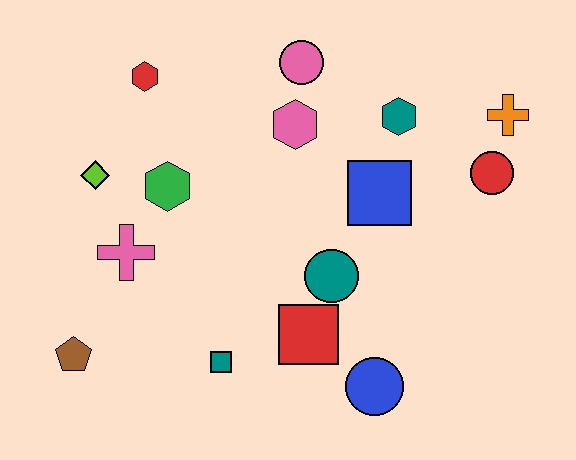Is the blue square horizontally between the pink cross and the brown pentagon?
No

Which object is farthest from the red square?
The red hexagon is farthest from the red square.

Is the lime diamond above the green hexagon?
Yes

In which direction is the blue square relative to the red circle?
The blue square is to the left of the red circle.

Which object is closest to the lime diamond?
The green hexagon is closest to the lime diamond.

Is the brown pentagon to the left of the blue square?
Yes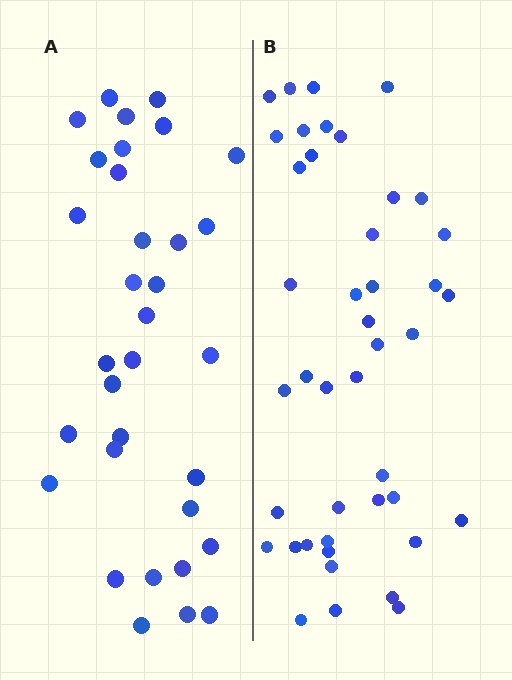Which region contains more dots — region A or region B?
Region B (the right region) has more dots.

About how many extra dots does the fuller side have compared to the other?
Region B has roughly 10 or so more dots than region A.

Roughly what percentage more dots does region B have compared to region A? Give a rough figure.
About 30% more.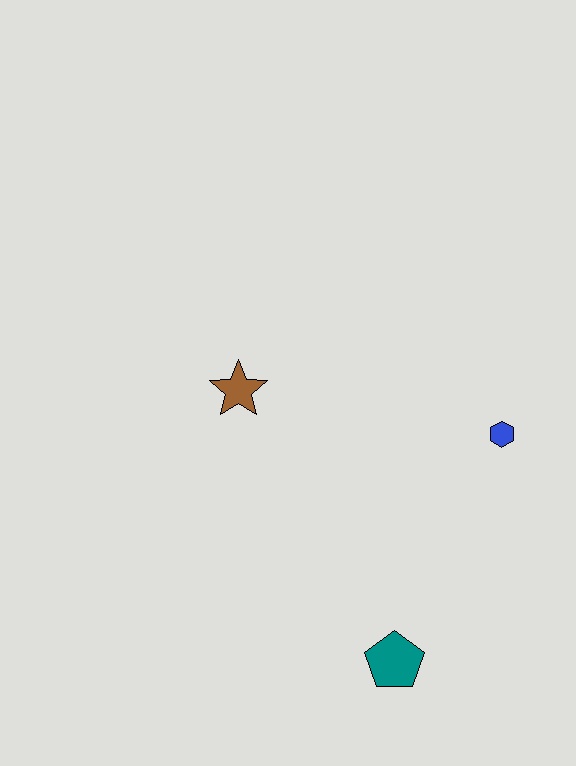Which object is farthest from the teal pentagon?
The brown star is farthest from the teal pentagon.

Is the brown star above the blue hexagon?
Yes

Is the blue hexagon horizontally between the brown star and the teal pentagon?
No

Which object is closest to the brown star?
The blue hexagon is closest to the brown star.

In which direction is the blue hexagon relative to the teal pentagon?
The blue hexagon is above the teal pentagon.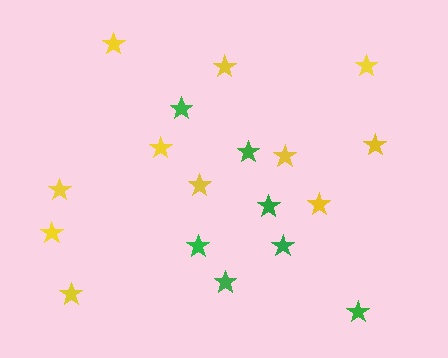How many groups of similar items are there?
There are 2 groups: one group of yellow stars (11) and one group of green stars (7).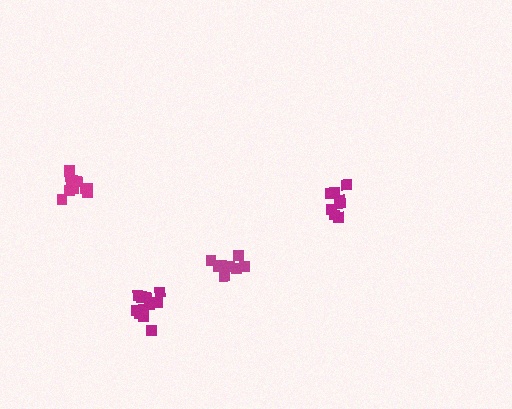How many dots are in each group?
Group 1: 13 dots, Group 2: 8 dots, Group 3: 9 dots, Group 4: 13 dots (43 total).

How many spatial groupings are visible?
There are 4 spatial groupings.